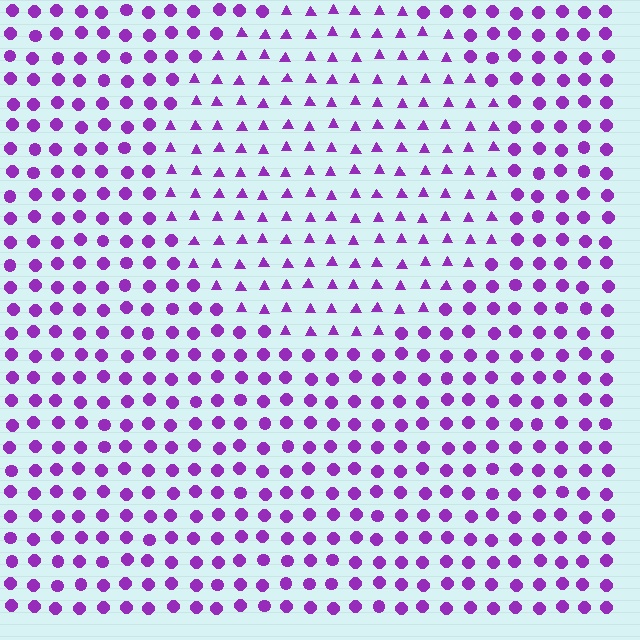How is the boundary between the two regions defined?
The boundary is defined by a change in element shape: triangles inside vs. circles outside. All elements share the same color and spacing.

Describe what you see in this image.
The image is filled with small purple elements arranged in a uniform grid. A circle-shaped region contains triangles, while the surrounding area contains circles. The boundary is defined purely by the change in element shape.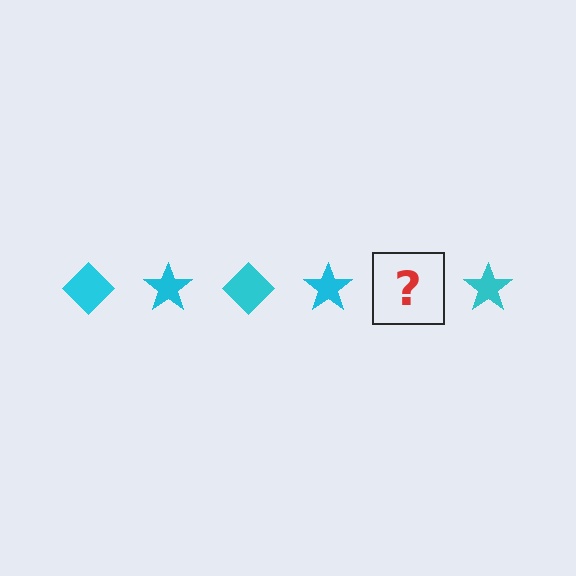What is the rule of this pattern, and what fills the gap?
The rule is that the pattern cycles through diamond, star shapes in cyan. The gap should be filled with a cyan diamond.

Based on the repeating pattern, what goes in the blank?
The blank should be a cyan diamond.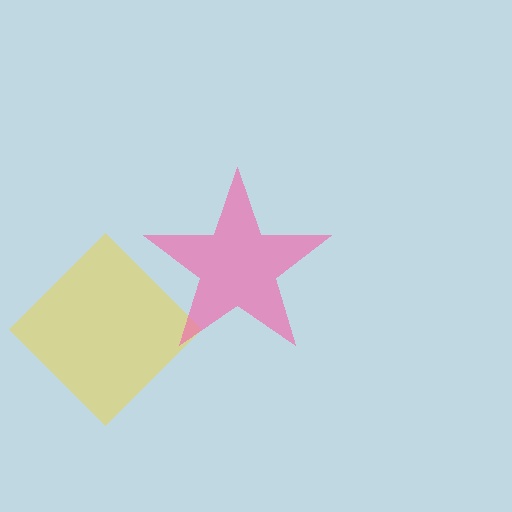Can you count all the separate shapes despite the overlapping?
Yes, there are 2 separate shapes.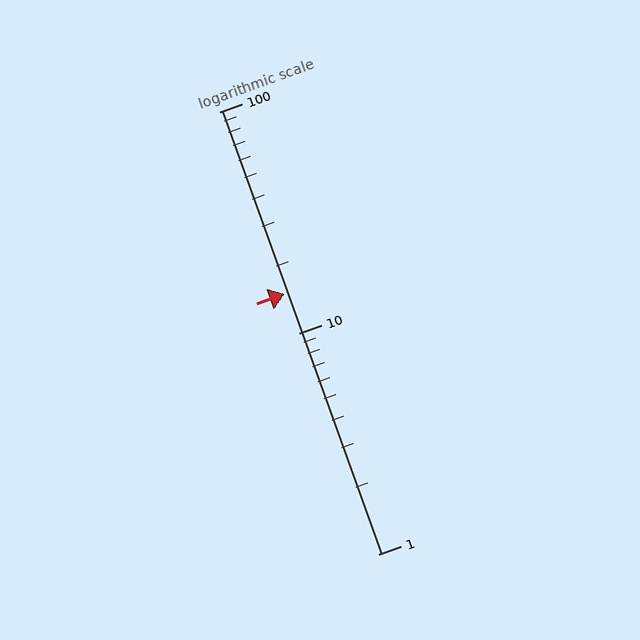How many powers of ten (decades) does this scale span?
The scale spans 2 decades, from 1 to 100.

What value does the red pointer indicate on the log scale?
The pointer indicates approximately 15.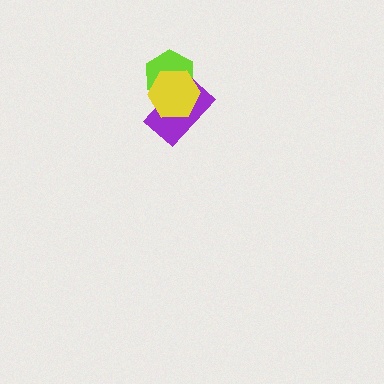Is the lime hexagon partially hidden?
Yes, it is partially covered by another shape.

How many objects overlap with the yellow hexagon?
2 objects overlap with the yellow hexagon.